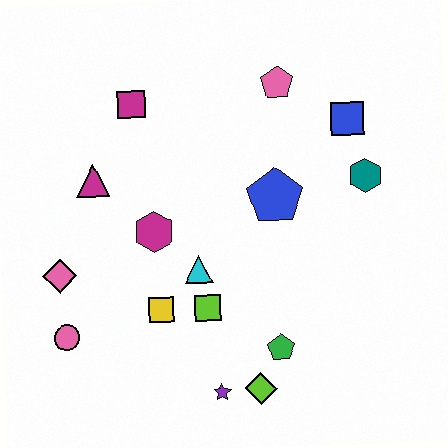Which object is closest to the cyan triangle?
The lime square is closest to the cyan triangle.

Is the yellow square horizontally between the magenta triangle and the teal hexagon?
Yes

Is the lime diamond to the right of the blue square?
No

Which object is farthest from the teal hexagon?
The pink circle is farthest from the teal hexagon.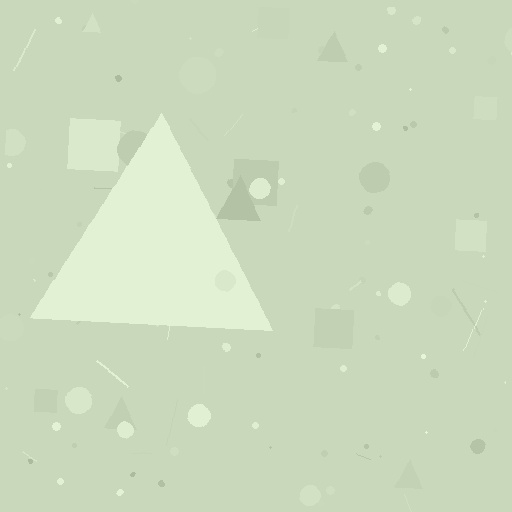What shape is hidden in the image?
A triangle is hidden in the image.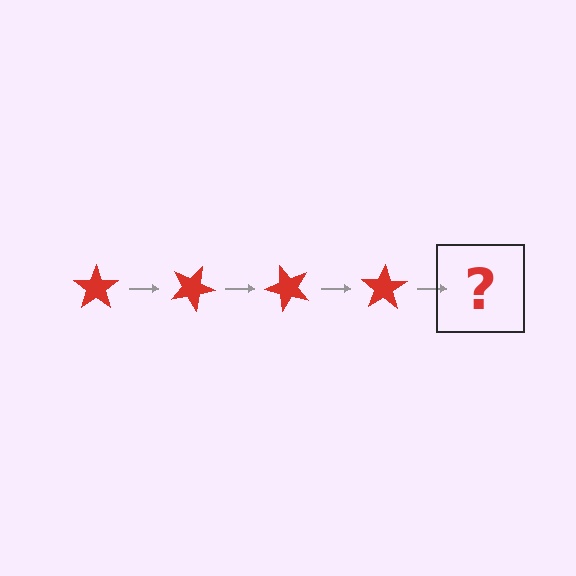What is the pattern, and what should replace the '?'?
The pattern is that the star rotates 25 degrees each step. The '?' should be a red star rotated 100 degrees.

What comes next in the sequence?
The next element should be a red star rotated 100 degrees.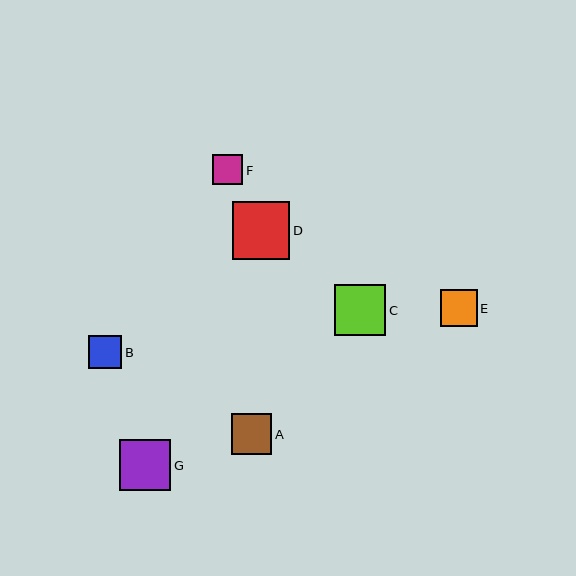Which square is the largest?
Square D is the largest with a size of approximately 58 pixels.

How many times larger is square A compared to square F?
Square A is approximately 1.3 times the size of square F.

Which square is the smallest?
Square F is the smallest with a size of approximately 30 pixels.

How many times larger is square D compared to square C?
Square D is approximately 1.1 times the size of square C.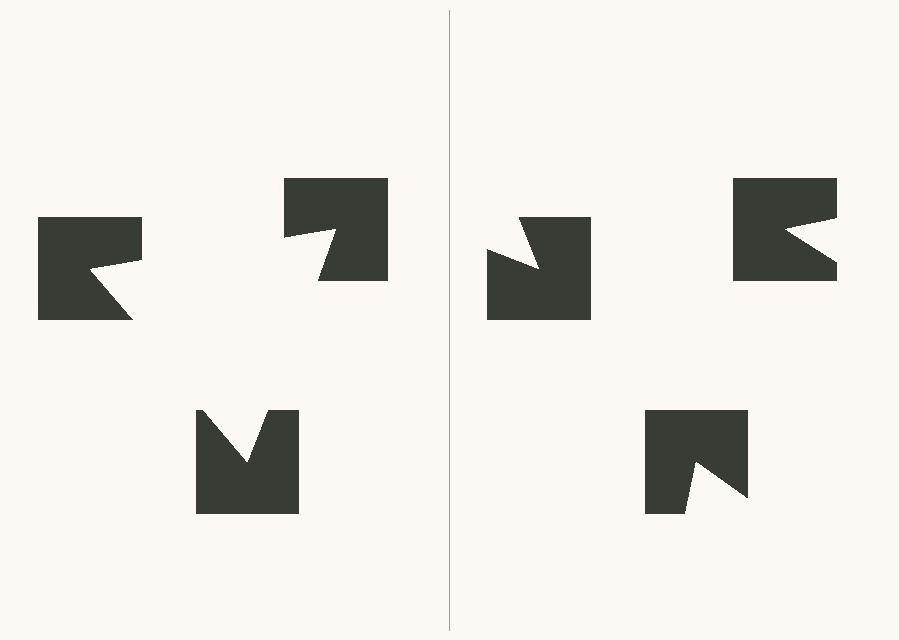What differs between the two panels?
The notched squares are positioned identically on both sides; only the wedge orientations differ. On the left they align to a triangle; on the right they are misaligned.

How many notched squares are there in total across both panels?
6 — 3 on each side.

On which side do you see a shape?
An illusory triangle appears on the left side. On the right side the wedge cuts are rotated, so no coherent shape forms.